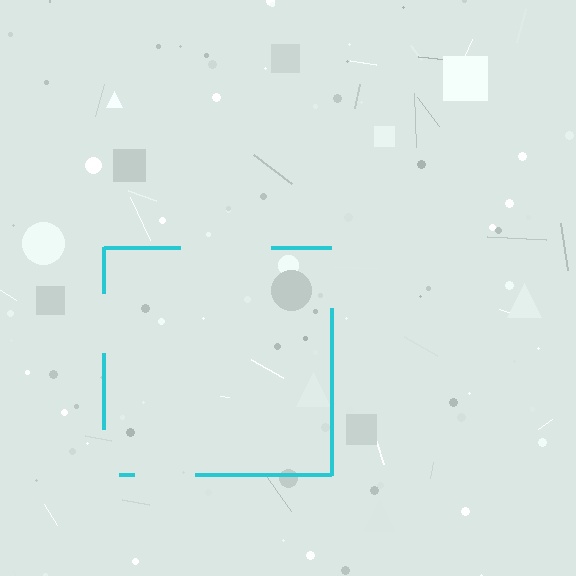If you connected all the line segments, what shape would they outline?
They would outline a square.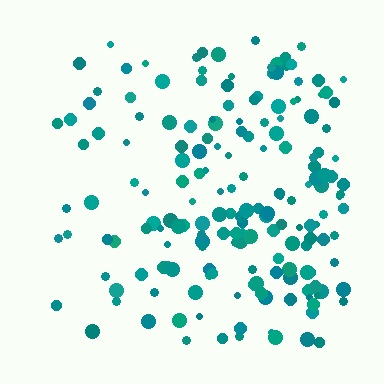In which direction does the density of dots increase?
From left to right, with the right side densest.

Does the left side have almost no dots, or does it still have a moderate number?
Still a moderate number, just noticeably fewer than the right.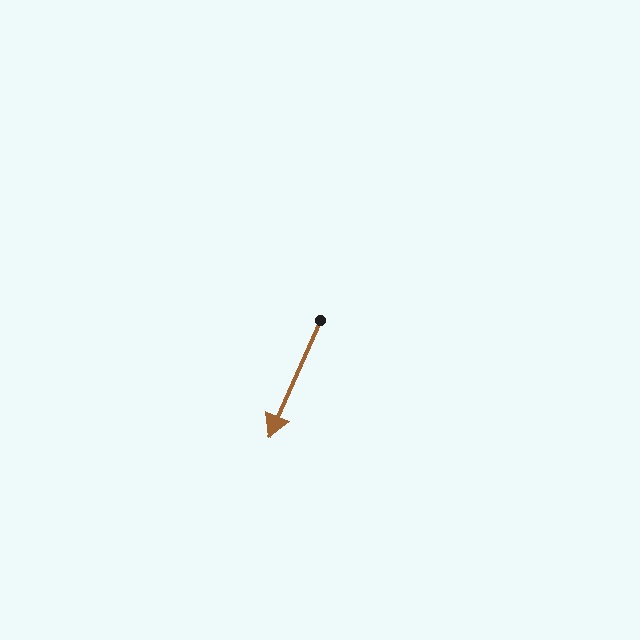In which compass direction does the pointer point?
Southwest.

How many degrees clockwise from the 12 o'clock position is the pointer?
Approximately 204 degrees.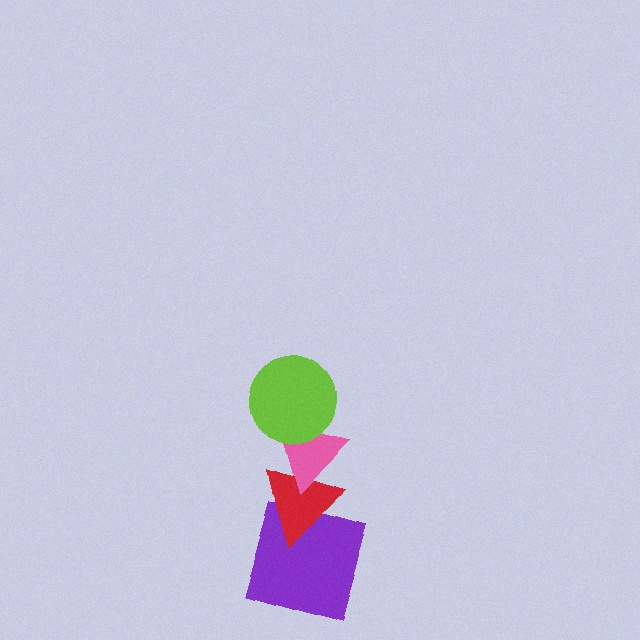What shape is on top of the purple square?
The red triangle is on top of the purple square.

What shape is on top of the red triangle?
The pink triangle is on top of the red triangle.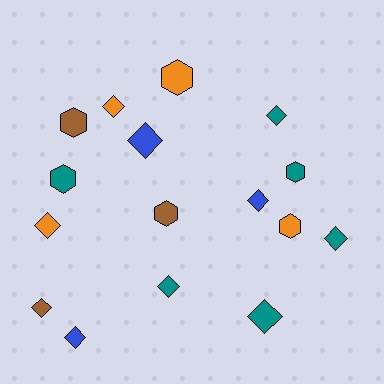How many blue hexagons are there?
There are no blue hexagons.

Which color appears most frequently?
Teal, with 6 objects.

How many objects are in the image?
There are 16 objects.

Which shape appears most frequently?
Diamond, with 10 objects.